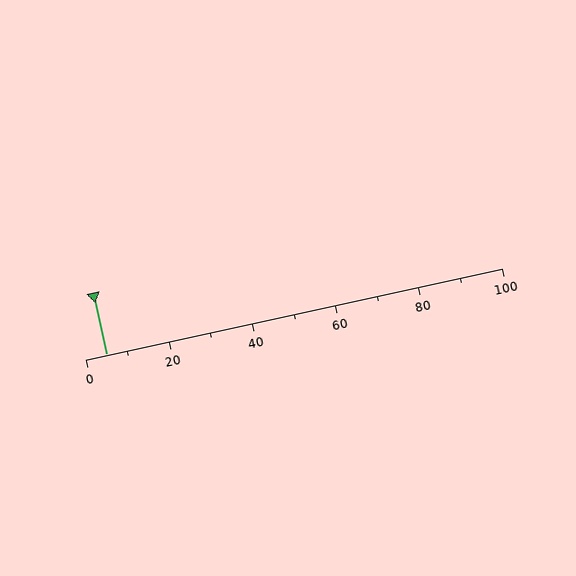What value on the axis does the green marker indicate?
The marker indicates approximately 5.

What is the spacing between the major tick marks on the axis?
The major ticks are spaced 20 apart.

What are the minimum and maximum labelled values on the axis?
The axis runs from 0 to 100.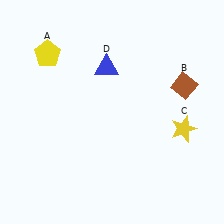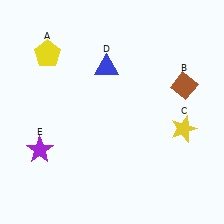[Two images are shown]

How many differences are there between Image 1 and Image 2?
There is 1 difference between the two images.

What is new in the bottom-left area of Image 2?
A purple star (E) was added in the bottom-left area of Image 2.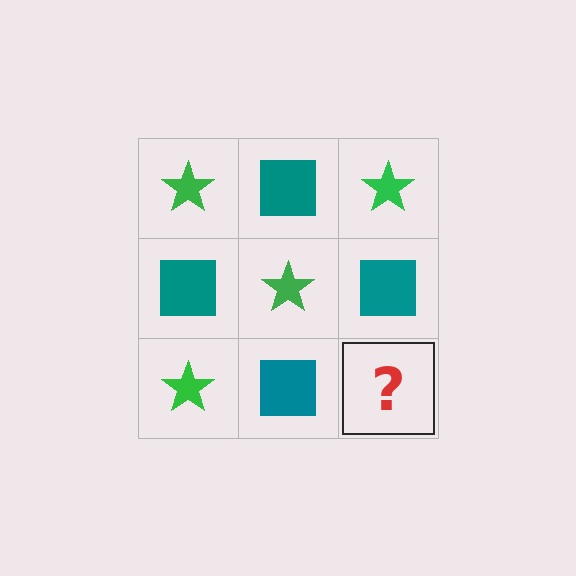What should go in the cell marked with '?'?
The missing cell should contain a green star.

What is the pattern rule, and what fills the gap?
The rule is that it alternates green star and teal square in a checkerboard pattern. The gap should be filled with a green star.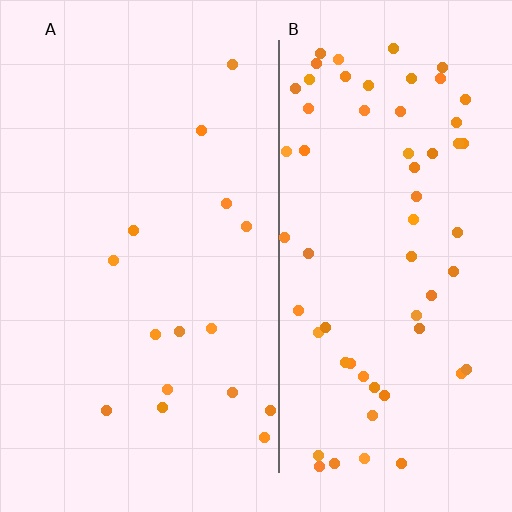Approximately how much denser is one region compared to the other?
Approximately 4.0× — region B over region A.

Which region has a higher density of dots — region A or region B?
B (the right).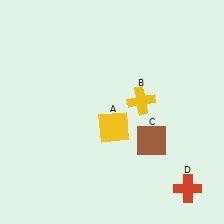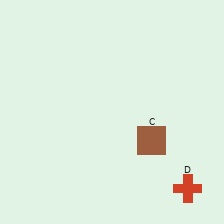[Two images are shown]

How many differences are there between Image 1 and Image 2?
There are 2 differences between the two images.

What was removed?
The yellow square (A), the yellow cross (B) were removed in Image 2.